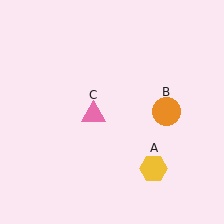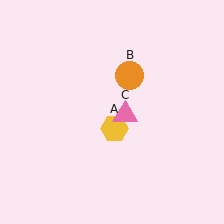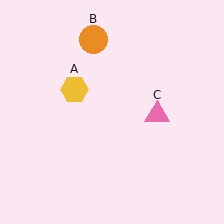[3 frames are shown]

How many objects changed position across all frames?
3 objects changed position: yellow hexagon (object A), orange circle (object B), pink triangle (object C).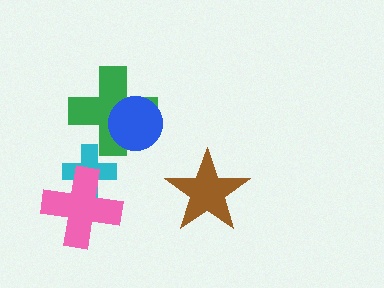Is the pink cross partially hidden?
No, no other shape covers it.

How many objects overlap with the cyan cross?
1 object overlaps with the cyan cross.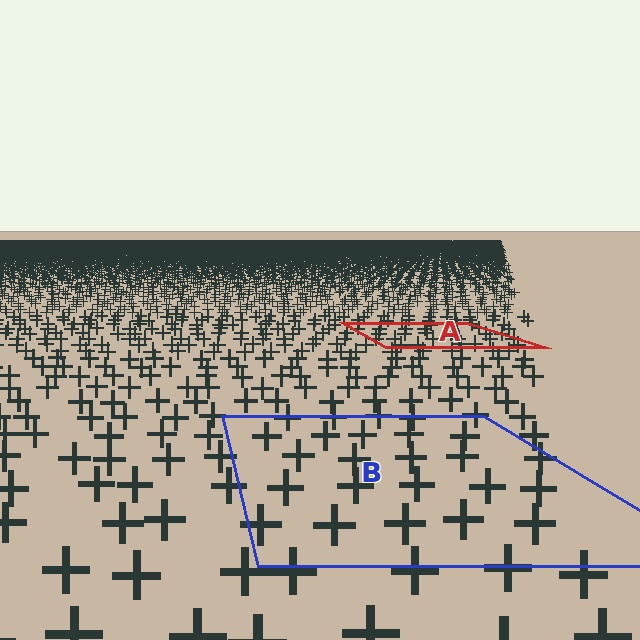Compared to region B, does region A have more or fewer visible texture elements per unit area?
Region A has more texture elements per unit area — they are packed more densely because it is farther away.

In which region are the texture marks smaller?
The texture marks are smaller in region A, because it is farther away.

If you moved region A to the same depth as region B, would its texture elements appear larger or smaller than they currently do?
They would appear larger. At a closer depth, the same texture elements are projected at a bigger on-screen size.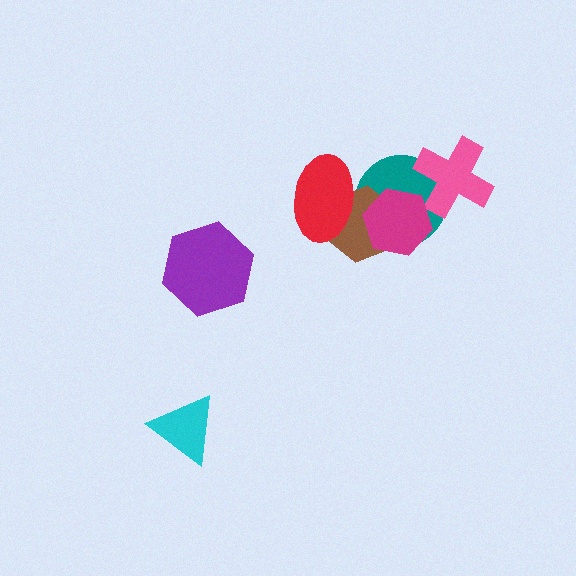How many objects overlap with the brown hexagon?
3 objects overlap with the brown hexagon.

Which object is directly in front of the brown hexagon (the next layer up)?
The red ellipse is directly in front of the brown hexagon.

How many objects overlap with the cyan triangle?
0 objects overlap with the cyan triangle.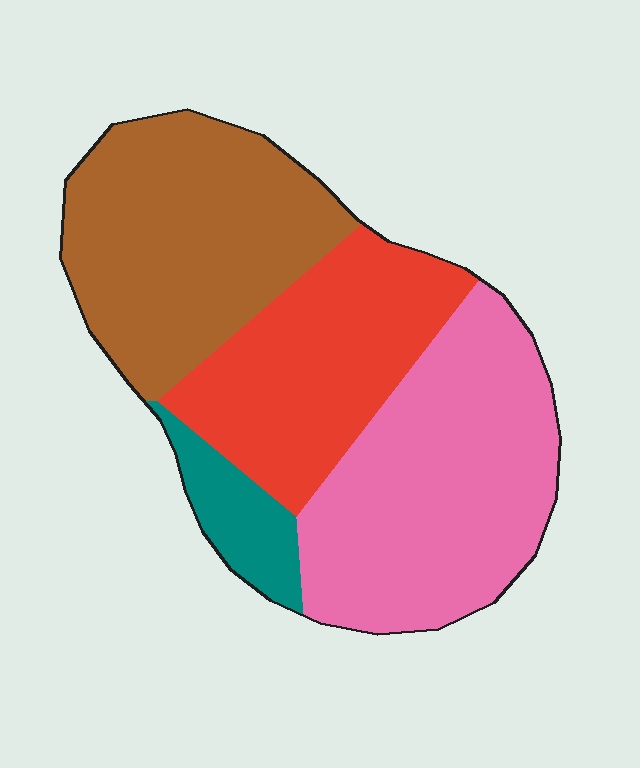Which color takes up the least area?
Teal, at roughly 5%.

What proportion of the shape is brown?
Brown takes up about one third (1/3) of the shape.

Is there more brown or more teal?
Brown.